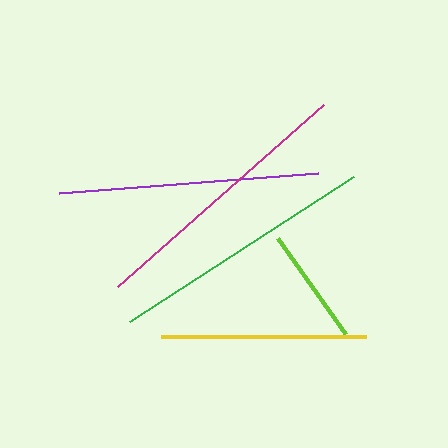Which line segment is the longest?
The magenta line is the longest at approximately 274 pixels.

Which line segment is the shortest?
The lime line is the shortest at approximately 118 pixels.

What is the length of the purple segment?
The purple segment is approximately 260 pixels long.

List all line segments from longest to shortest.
From longest to shortest: magenta, green, purple, yellow, lime.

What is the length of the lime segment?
The lime segment is approximately 118 pixels long.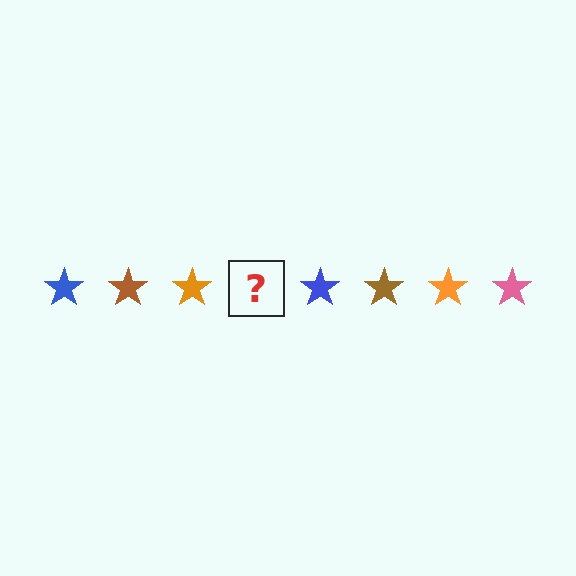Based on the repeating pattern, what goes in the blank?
The blank should be a pink star.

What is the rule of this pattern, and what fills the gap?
The rule is that the pattern cycles through blue, brown, orange, pink stars. The gap should be filled with a pink star.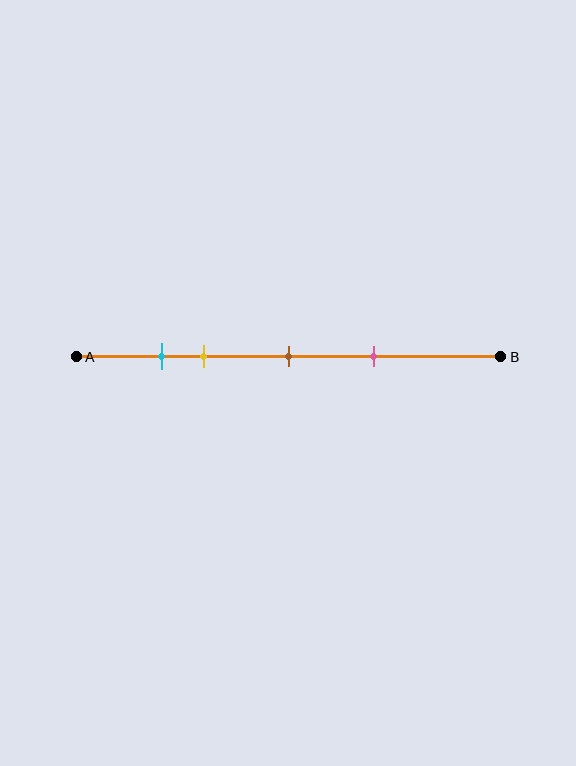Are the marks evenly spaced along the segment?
No, the marks are not evenly spaced.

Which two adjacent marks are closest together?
The cyan and yellow marks are the closest adjacent pair.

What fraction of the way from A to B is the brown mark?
The brown mark is approximately 50% (0.5) of the way from A to B.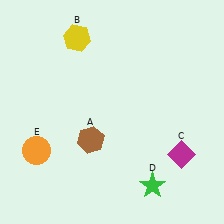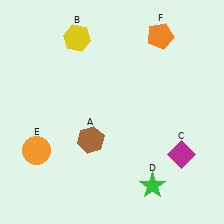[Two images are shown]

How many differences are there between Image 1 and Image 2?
There is 1 difference between the two images.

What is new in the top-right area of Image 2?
An orange pentagon (F) was added in the top-right area of Image 2.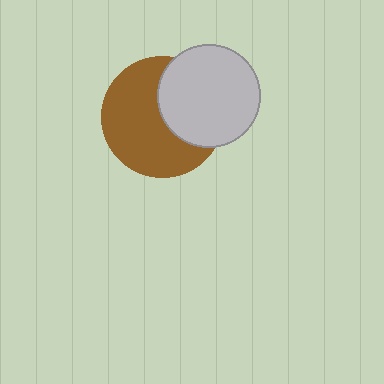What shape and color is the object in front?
The object in front is a light gray circle.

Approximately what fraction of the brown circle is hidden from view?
Roughly 38% of the brown circle is hidden behind the light gray circle.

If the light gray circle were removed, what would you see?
You would see the complete brown circle.